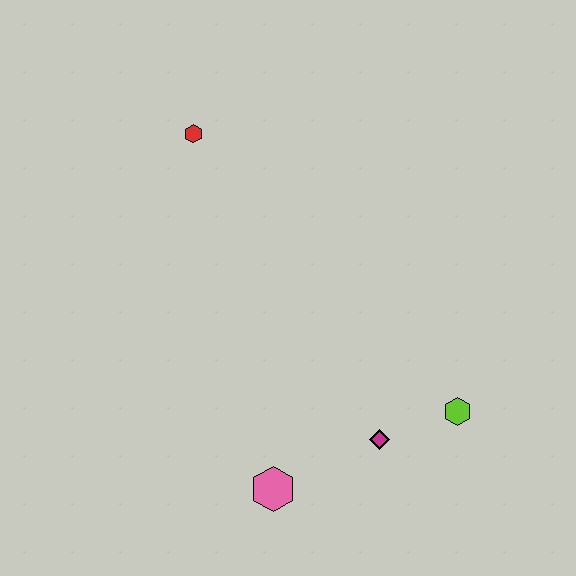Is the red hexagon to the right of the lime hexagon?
No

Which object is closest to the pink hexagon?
The magenta diamond is closest to the pink hexagon.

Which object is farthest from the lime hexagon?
The red hexagon is farthest from the lime hexagon.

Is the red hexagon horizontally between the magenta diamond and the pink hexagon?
No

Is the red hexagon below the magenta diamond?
No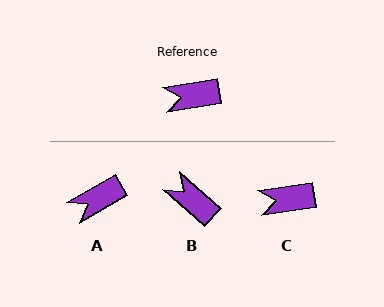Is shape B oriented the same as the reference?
No, it is off by about 51 degrees.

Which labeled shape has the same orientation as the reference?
C.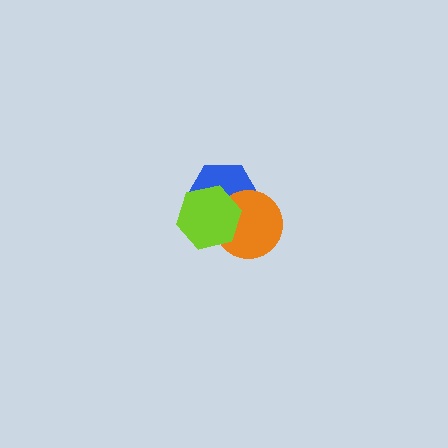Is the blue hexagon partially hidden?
Yes, it is partially covered by another shape.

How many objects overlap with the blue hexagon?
2 objects overlap with the blue hexagon.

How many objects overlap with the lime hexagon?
2 objects overlap with the lime hexagon.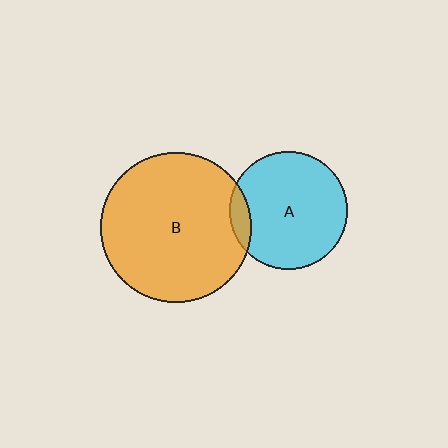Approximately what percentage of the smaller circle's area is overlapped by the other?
Approximately 10%.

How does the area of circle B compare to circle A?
Approximately 1.6 times.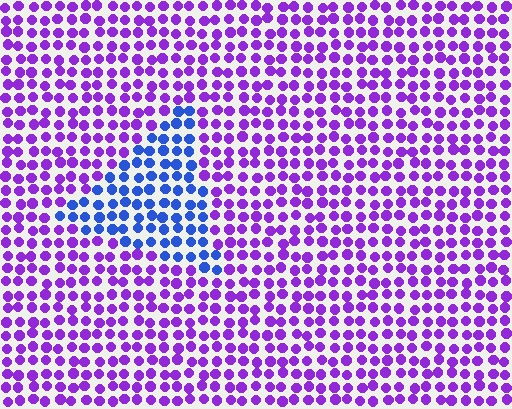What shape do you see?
I see a triangle.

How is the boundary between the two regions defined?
The boundary is defined purely by a slight shift in hue (about 52 degrees). Spacing, size, and orientation are identical on both sides.